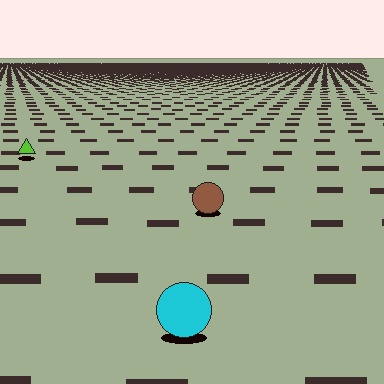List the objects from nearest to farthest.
From nearest to farthest: the cyan circle, the brown circle, the lime triangle.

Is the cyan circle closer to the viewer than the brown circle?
Yes. The cyan circle is closer — you can tell from the texture gradient: the ground texture is coarser near it.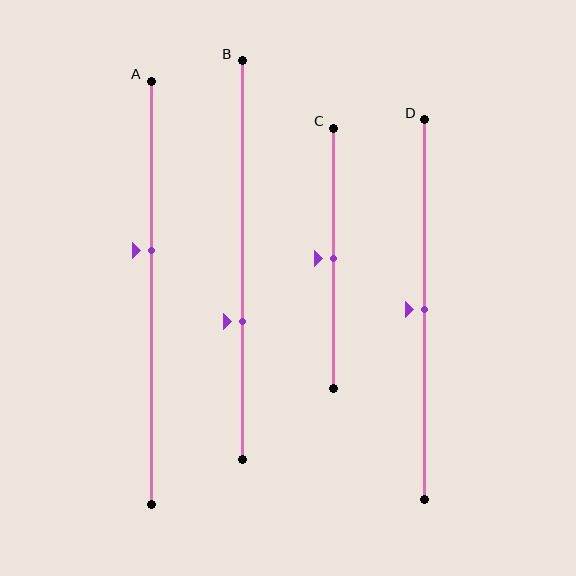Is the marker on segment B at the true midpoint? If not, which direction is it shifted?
No, the marker on segment B is shifted downward by about 15% of the segment length.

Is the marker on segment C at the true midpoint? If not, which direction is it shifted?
Yes, the marker on segment C is at the true midpoint.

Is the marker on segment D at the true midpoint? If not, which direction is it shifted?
Yes, the marker on segment D is at the true midpoint.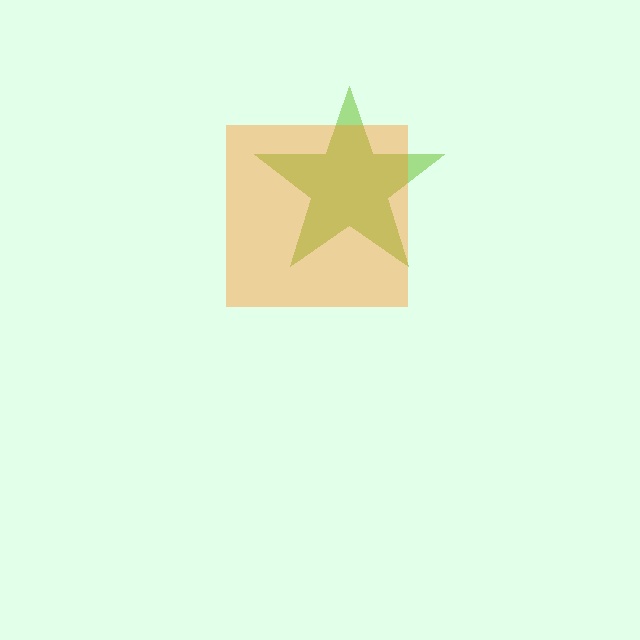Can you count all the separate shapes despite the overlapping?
Yes, there are 2 separate shapes.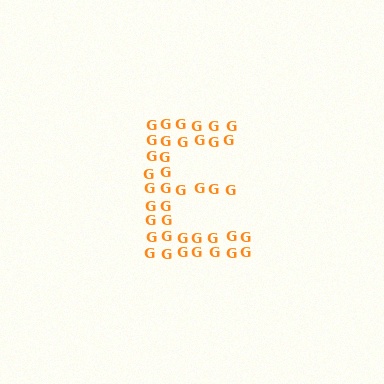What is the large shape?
The large shape is the letter E.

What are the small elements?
The small elements are letter G's.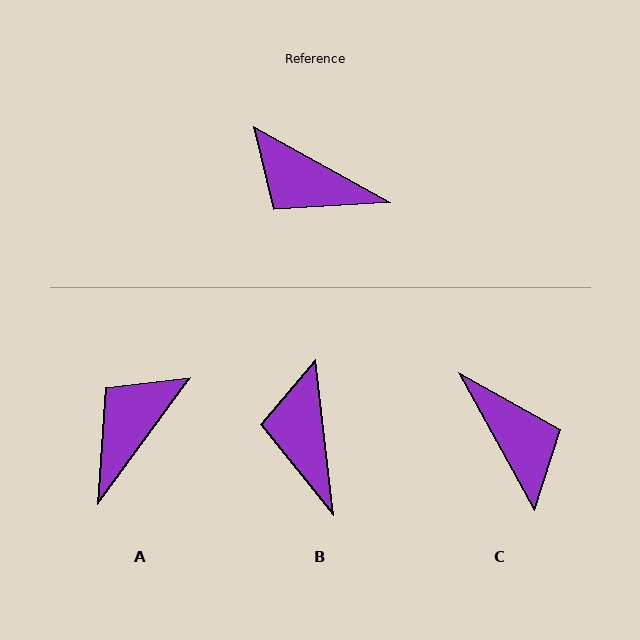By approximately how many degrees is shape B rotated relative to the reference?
Approximately 55 degrees clockwise.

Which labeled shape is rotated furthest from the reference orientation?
C, about 148 degrees away.